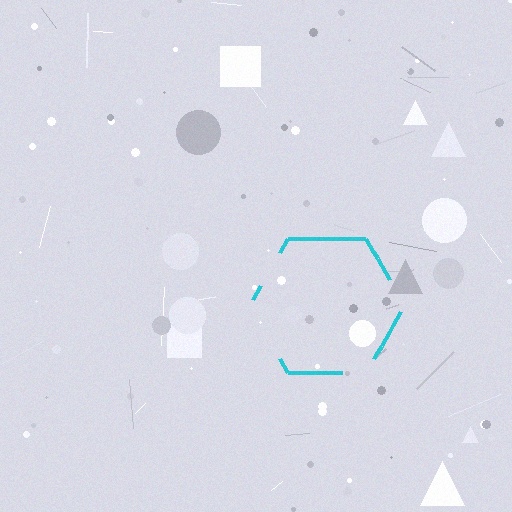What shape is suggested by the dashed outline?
The dashed outline suggests a hexagon.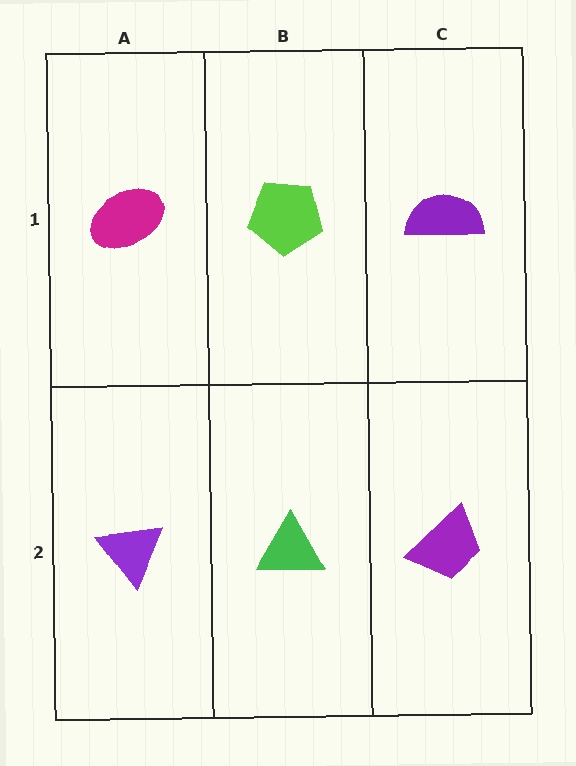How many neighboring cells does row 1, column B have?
3.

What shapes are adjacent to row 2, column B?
A lime pentagon (row 1, column B), a purple triangle (row 2, column A), a purple trapezoid (row 2, column C).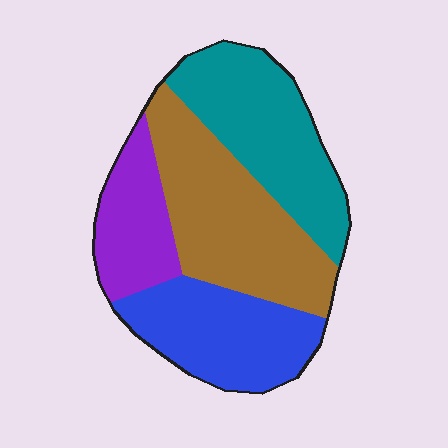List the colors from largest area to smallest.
From largest to smallest: brown, teal, blue, purple.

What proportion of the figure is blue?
Blue takes up about one quarter (1/4) of the figure.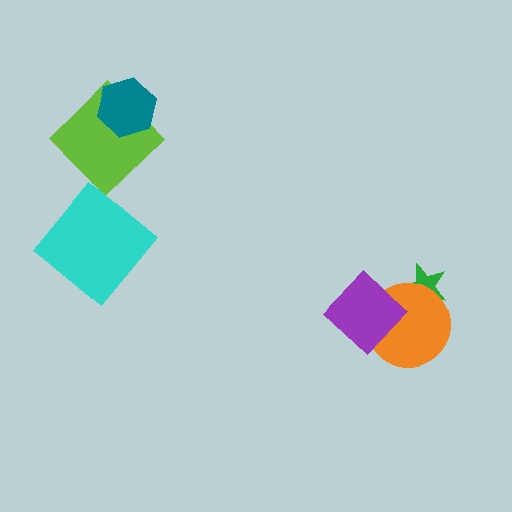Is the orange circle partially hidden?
Yes, it is partially covered by another shape.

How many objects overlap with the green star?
1 object overlaps with the green star.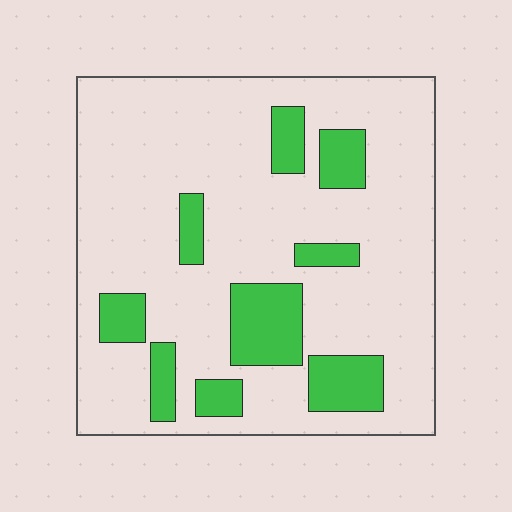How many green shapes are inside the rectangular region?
9.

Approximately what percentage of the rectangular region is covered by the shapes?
Approximately 20%.